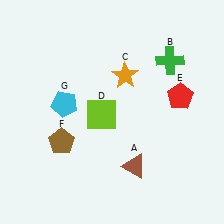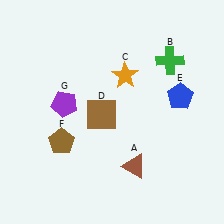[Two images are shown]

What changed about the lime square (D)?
In Image 1, D is lime. In Image 2, it changed to brown.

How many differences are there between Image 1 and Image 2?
There are 3 differences between the two images.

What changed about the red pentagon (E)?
In Image 1, E is red. In Image 2, it changed to blue.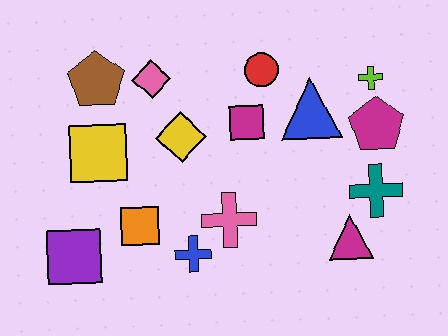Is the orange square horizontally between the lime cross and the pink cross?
No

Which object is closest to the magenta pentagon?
The lime cross is closest to the magenta pentagon.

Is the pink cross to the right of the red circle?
No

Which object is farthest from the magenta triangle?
The brown pentagon is farthest from the magenta triangle.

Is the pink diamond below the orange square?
No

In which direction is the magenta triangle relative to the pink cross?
The magenta triangle is to the right of the pink cross.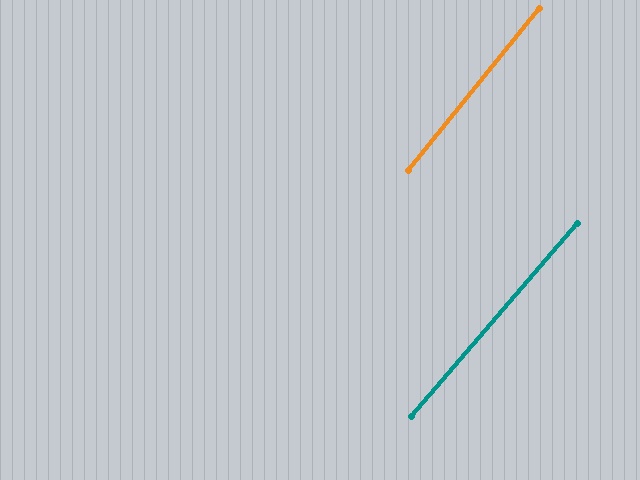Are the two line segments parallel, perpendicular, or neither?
Parallel — their directions differ by only 1.6°.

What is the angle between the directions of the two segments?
Approximately 2 degrees.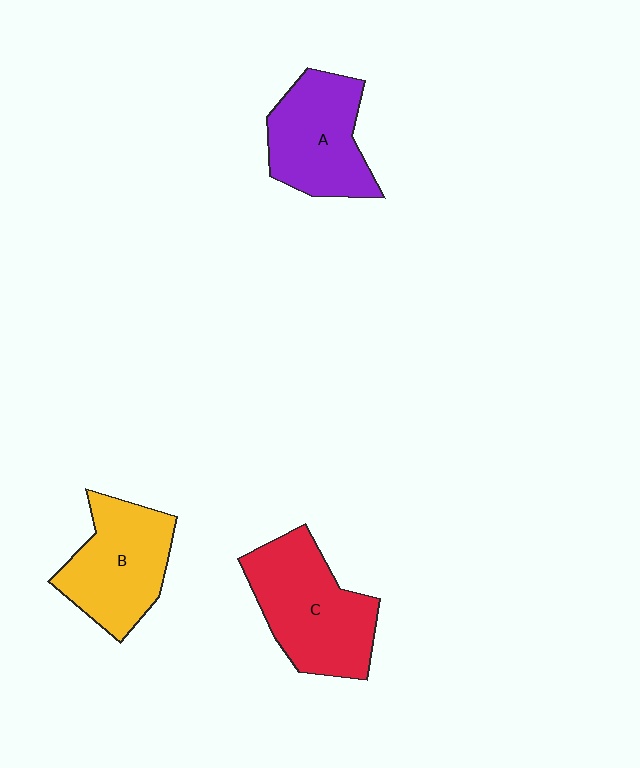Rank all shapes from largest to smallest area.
From largest to smallest: C (red), B (yellow), A (purple).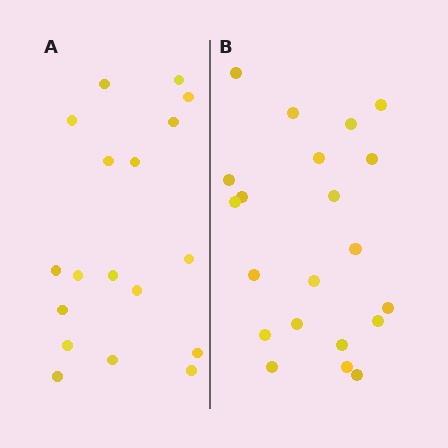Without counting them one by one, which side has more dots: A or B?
Region B (the right region) has more dots.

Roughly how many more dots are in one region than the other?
Region B has just a few more — roughly 2 or 3 more dots than region A.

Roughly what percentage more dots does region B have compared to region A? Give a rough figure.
About 15% more.